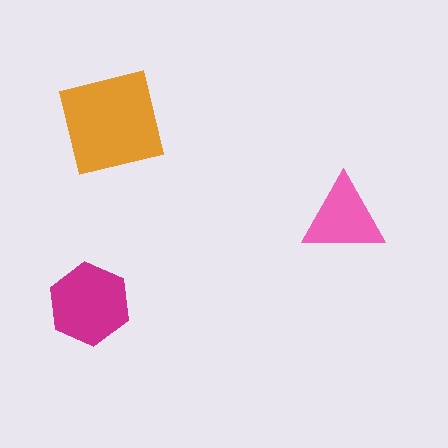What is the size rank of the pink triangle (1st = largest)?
3rd.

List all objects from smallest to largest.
The pink triangle, the magenta hexagon, the orange square.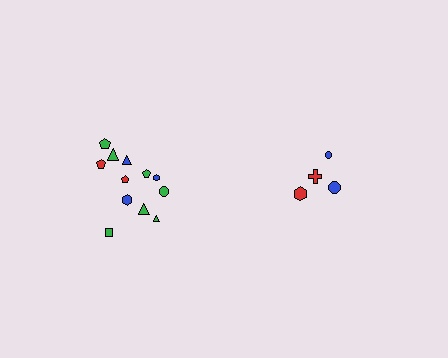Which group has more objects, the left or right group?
The left group.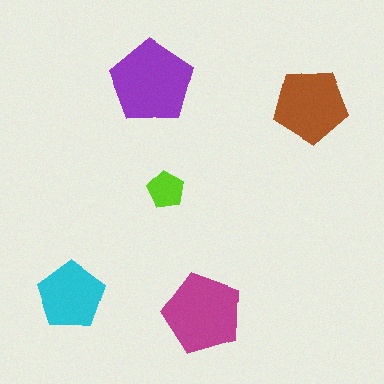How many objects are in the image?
There are 5 objects in the image.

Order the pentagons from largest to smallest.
the purple one, the magenta one, the brown one, the cyan one, the lime one.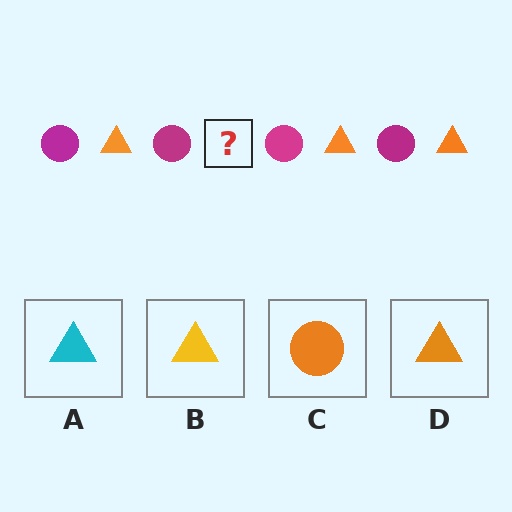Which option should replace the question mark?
Option D.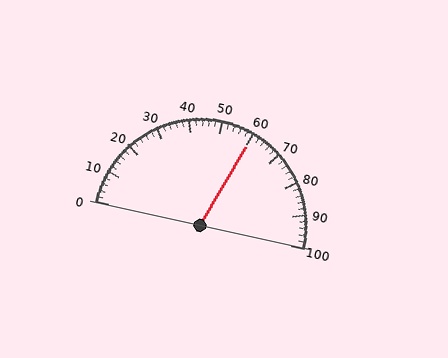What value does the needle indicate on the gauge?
The needle indicates approximately 60.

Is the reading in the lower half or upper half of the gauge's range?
The reading is in the upper half of the range (0 to 100).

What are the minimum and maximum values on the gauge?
The gauge ranges from 0 to 100.